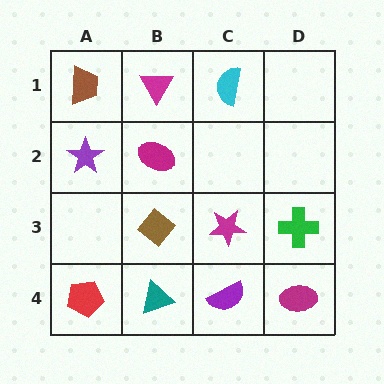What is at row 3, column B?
A brown diamond.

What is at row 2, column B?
A magenta ellipse.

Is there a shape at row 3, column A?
No, that cell is empty.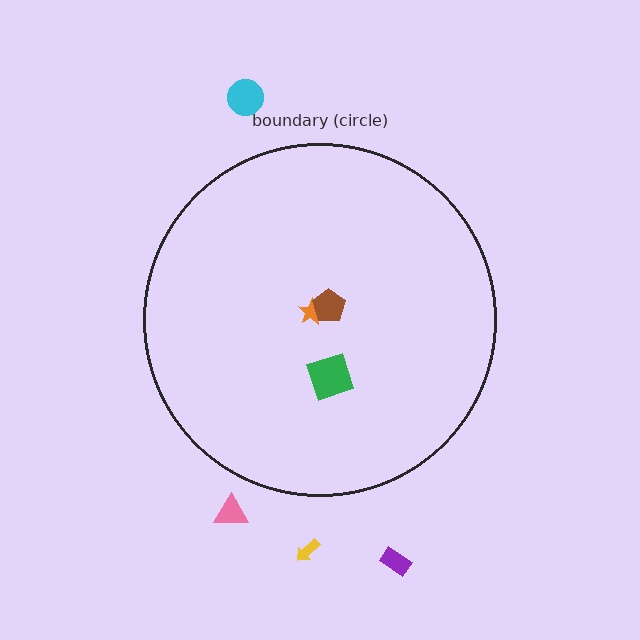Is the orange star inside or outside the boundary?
Inside.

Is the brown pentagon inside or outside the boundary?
Inside.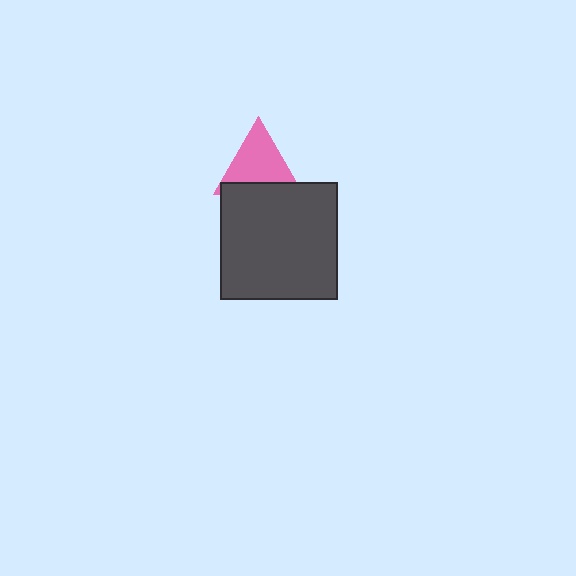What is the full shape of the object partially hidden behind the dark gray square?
The partially hidden object is a pink triangle.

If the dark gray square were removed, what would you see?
You would see the complete pink triangle.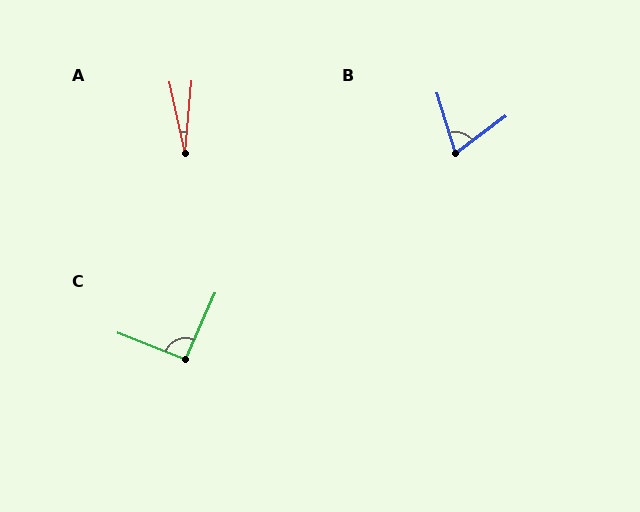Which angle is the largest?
C, at approximately 92 degrees.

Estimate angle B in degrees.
Approximately 71 degrees.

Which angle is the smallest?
A, at approximately 17 degrees.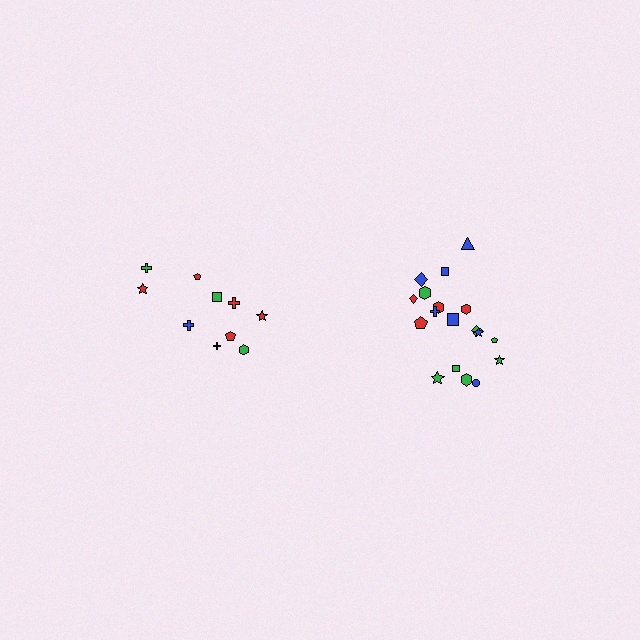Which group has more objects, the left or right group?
The right group.